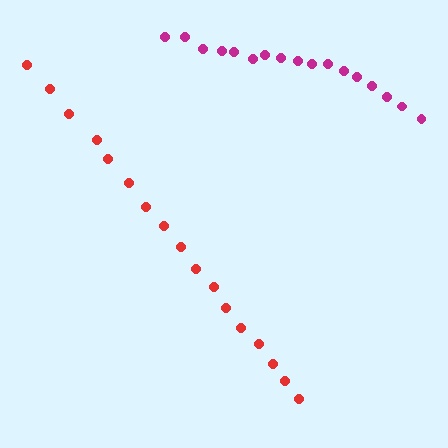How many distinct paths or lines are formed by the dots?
There are 2 distinct paths.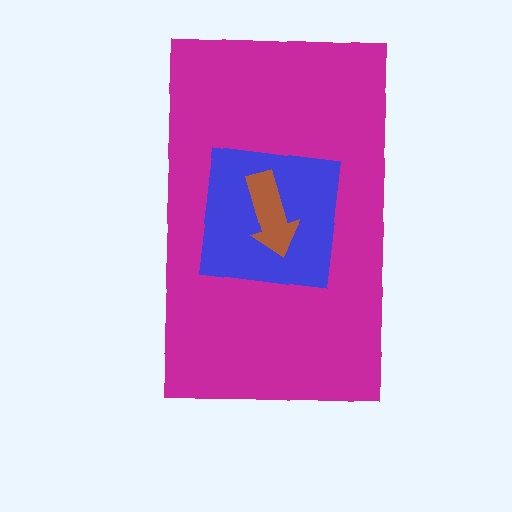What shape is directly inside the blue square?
The brown arrow.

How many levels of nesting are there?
3.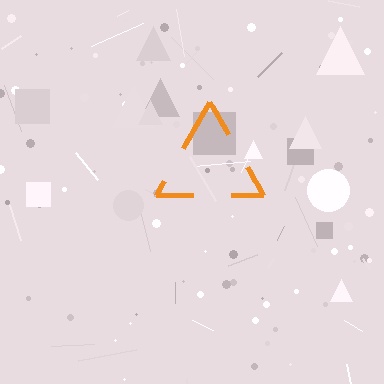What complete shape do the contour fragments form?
The contour fragments form a triangle.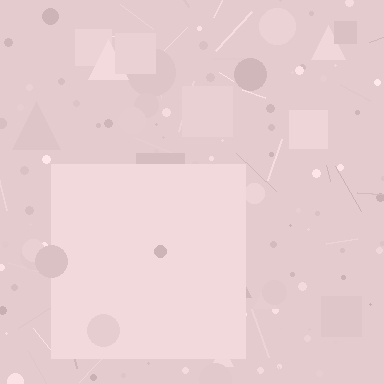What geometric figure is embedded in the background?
A square is embedded in the background.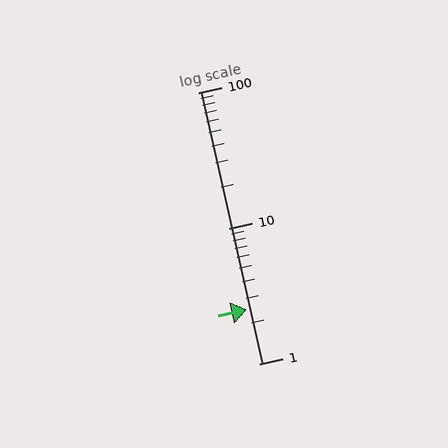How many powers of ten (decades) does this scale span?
The scale spans 2 decades, from 1 to 100.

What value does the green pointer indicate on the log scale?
The pointer indicates approximately 2.5.